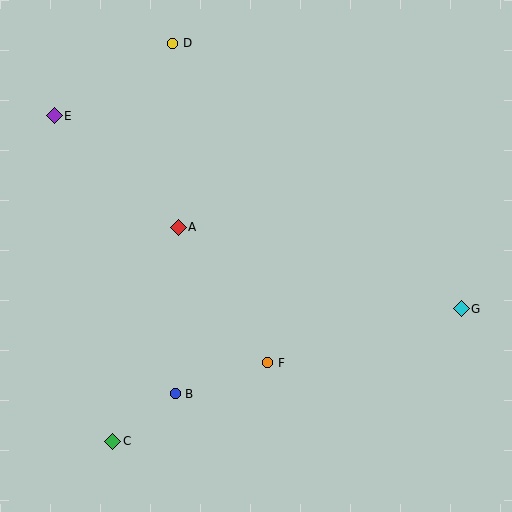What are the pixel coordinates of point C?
Point C is at (113, 441).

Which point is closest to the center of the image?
Point A at (178, 227) is closest to the center.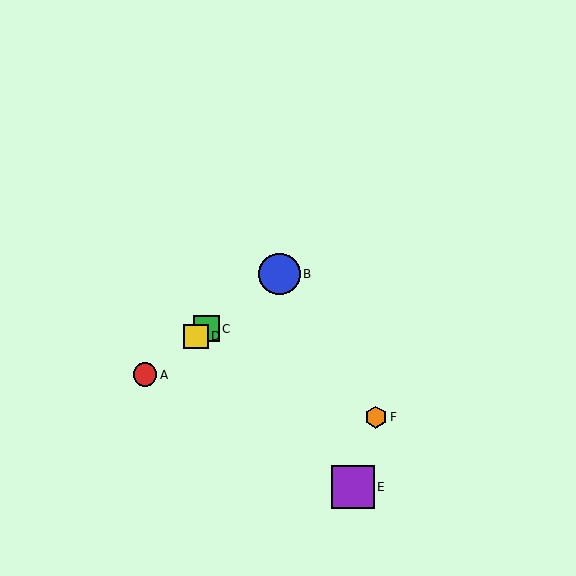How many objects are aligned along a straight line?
4 objects (A, B, C, D) are aligned along a straight line.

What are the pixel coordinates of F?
Object F is at (376, 417).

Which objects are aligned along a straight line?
Objects A, B, C, D are aligned along a straight line.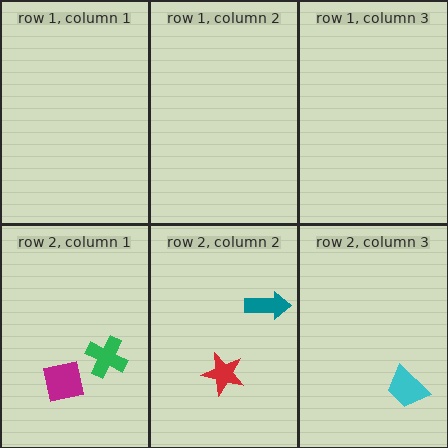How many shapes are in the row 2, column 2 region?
2.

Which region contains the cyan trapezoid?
The row 2, column 3 region.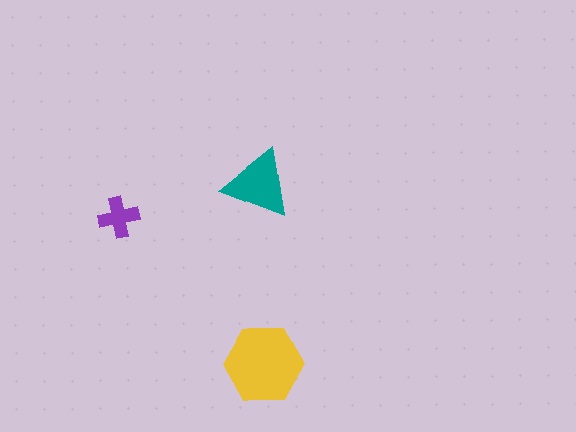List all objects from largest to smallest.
The yellow hexagon, the teal triangle, the purple cross.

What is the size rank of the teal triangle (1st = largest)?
2nd.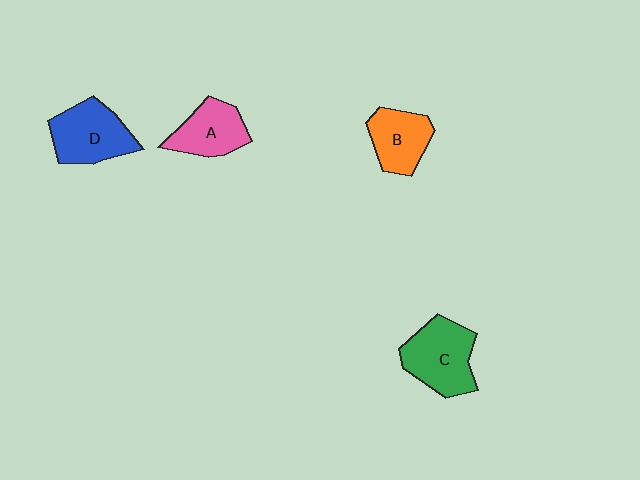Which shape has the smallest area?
Shape B (orange).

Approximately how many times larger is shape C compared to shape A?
Approximately 1.3 times.